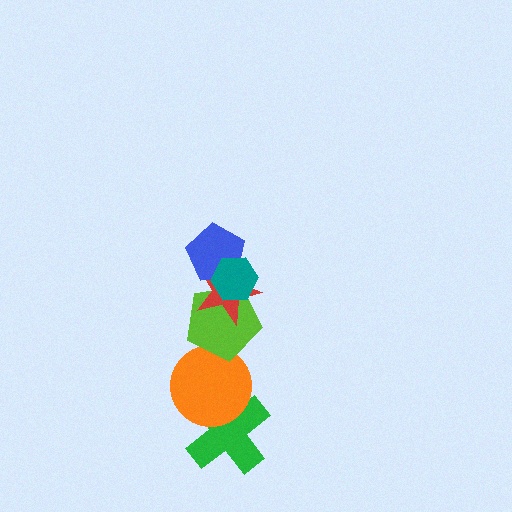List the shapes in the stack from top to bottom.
From top to bottom: the teal hexagon, the blue pentagon, the red star, the lime pentagon, the orange circle, the green cross.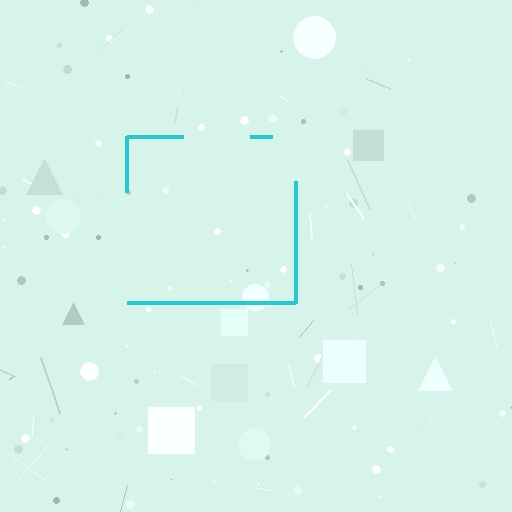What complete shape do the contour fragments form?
The contour fragments form a square.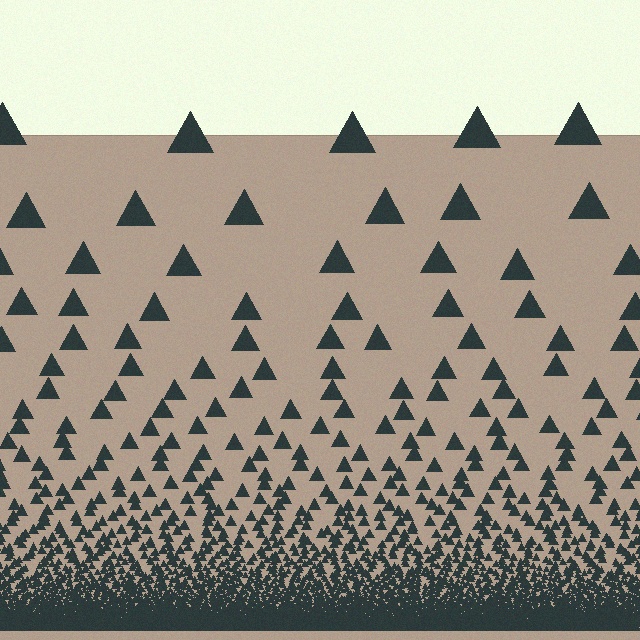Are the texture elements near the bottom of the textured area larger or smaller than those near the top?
Smaller. The gradient is inverted — elements near the bottom are smaller and denser.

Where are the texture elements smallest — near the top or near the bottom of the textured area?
Near the bottom.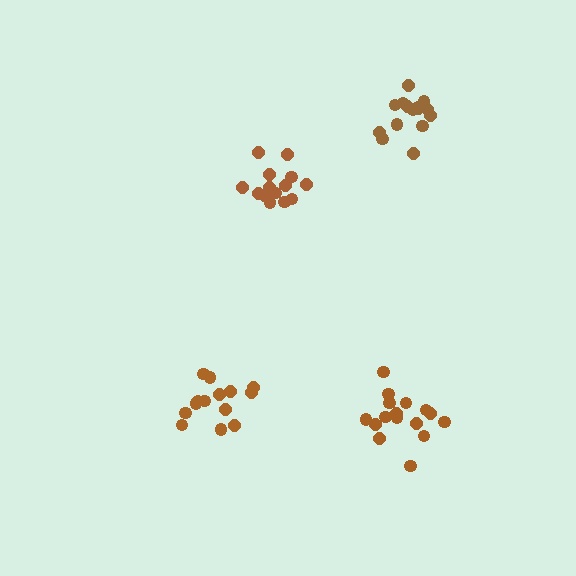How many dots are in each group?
Group 1: 16 dots, Group 2: 15 dots, Group 3: 14 dots, Group 4: 15 dots (60 total).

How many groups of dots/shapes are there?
There are 4 groups.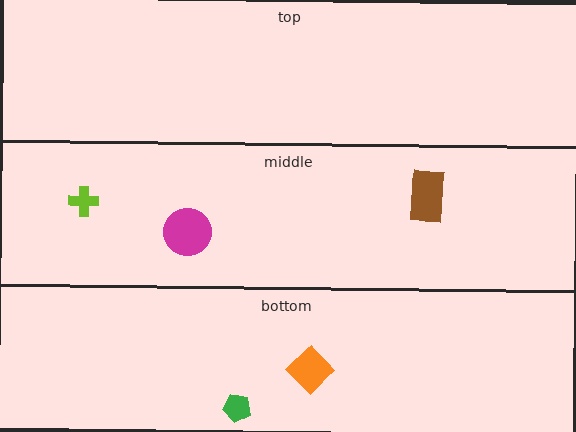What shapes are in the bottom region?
The orange diamond, the green pentagon.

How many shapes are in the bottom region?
2.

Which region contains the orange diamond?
The bottom region.